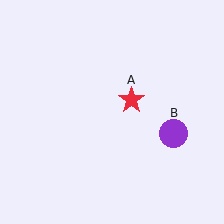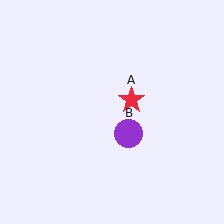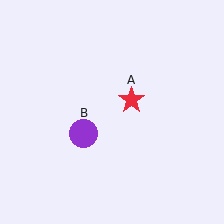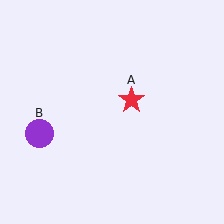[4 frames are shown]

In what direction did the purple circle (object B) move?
The purple circle (object B) moved left.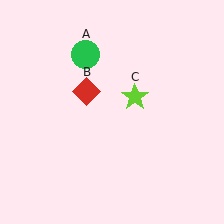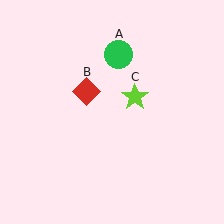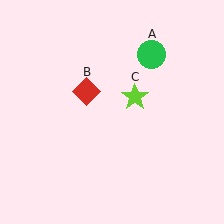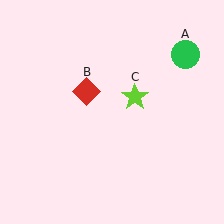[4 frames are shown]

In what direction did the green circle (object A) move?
The green circle (object A) moved right.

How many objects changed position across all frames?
1 object changed position: green circle (object A).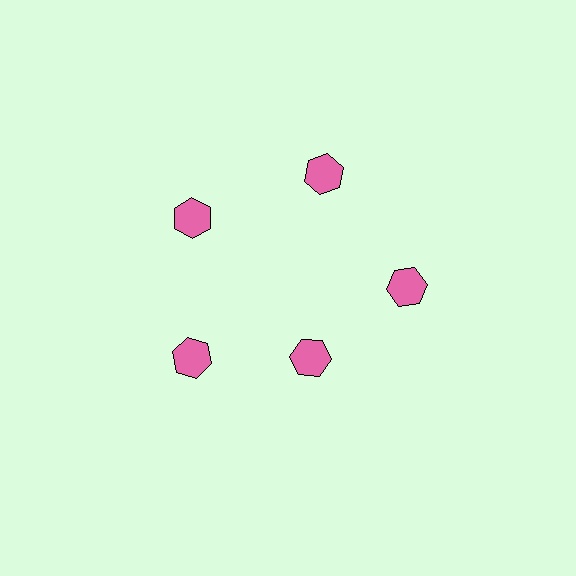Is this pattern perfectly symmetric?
No. The 5 pink hexagons are arranged in a ring, but one element near the 5 o'clock position is pulled inward toward the center, breaking the 5-fold rotational symmetry.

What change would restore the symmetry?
The symmetry would be restored by moving it outward, back onto the ring so that all 5 hexagons sit at equal angles and equal distance from the center.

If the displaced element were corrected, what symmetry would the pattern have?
It would have 5-fold rotational symmetry — the pattern would map onto itself every 72 degrees.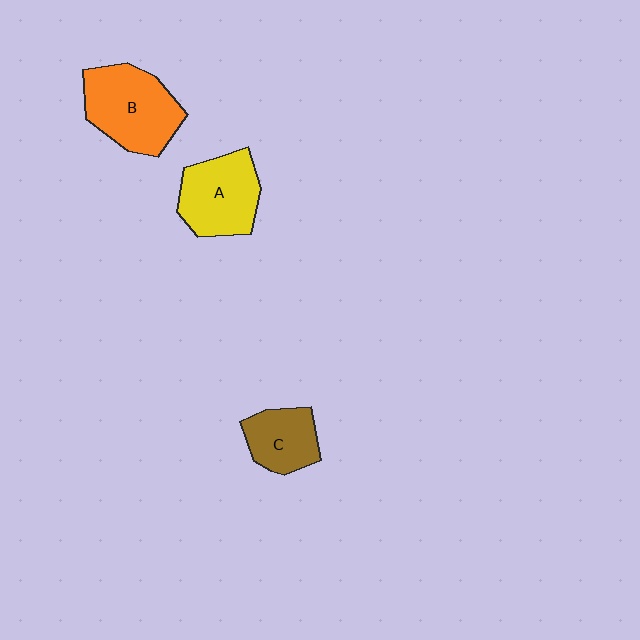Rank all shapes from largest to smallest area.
From largest to smallest: B (orange), A (yellow), C (brown).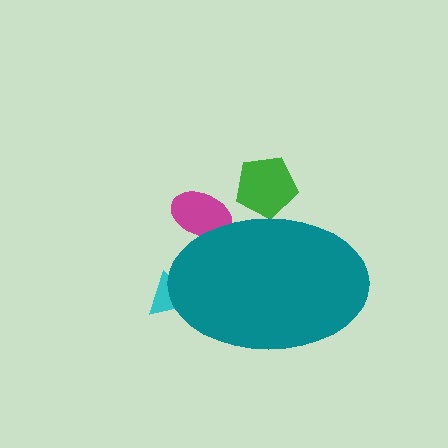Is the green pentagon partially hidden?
Yes, the green pentagon is partially hidden behind the teal ellipse.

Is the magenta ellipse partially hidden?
Yes, the magenta ellipse is partially hidden behind the teal ellipse.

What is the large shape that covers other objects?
A teal ellipse.